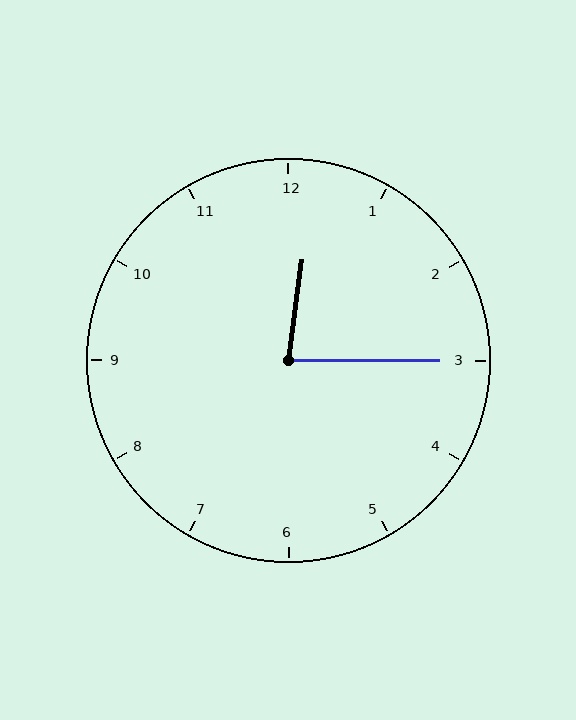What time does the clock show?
12:15.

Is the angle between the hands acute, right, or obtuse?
It is acute.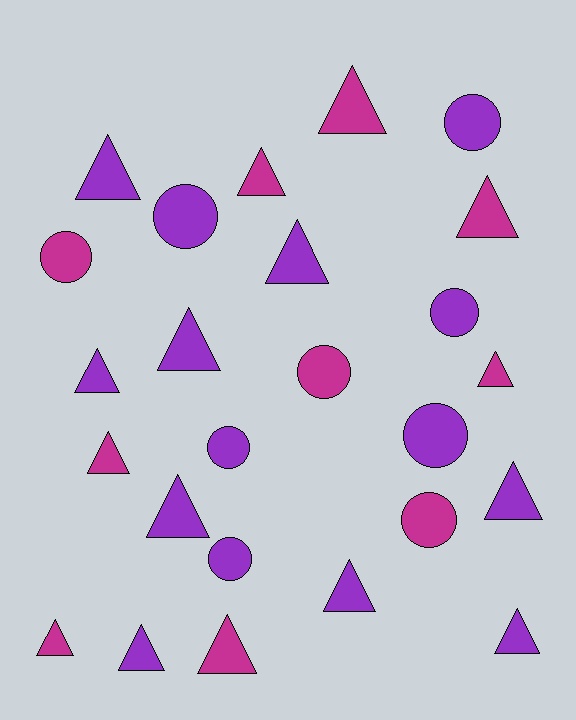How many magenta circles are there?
There are 3 magenta circles.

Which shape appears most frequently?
Triangle, with 16 objects.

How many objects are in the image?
There are 25 objects.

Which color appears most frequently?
Purple, with 15 objects.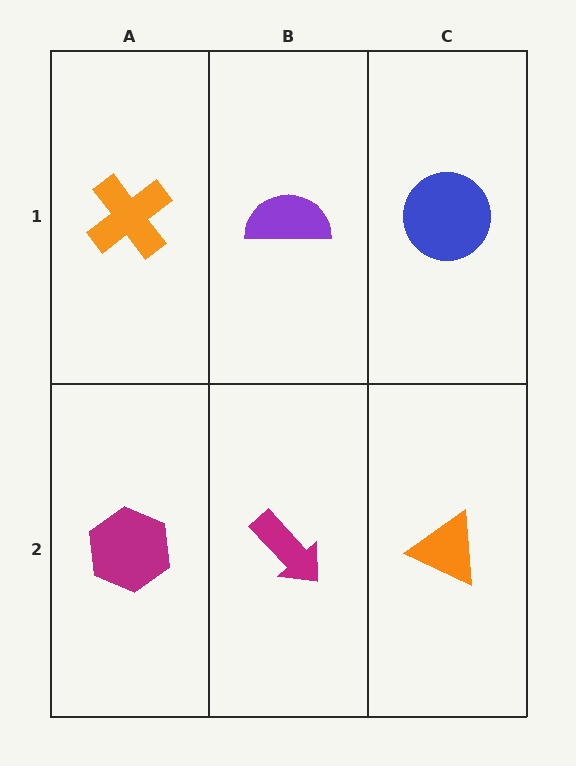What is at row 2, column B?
A magenta arrow.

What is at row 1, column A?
An orange cross.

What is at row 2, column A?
A magenta hexagon.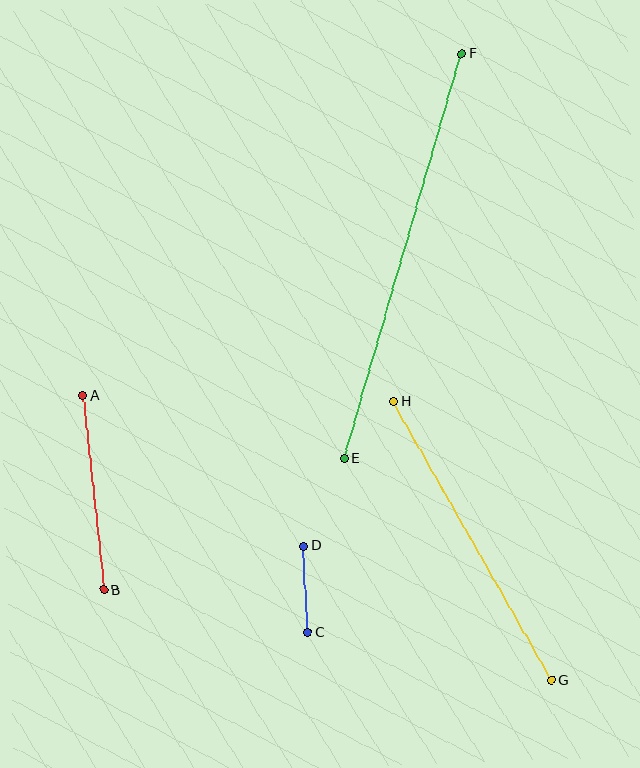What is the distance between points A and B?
The distance is approximately 195 pixels.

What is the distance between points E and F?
The distance is approximately 421 pixels.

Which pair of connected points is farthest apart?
Points E and F are farthest apart.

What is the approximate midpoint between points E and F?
The midpoint is at approximately (403, 256) pixels.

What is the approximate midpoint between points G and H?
The midpoint is at approximately (472, 541) pixels.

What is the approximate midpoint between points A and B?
The midpoint is at approximately (93, 493) pixels.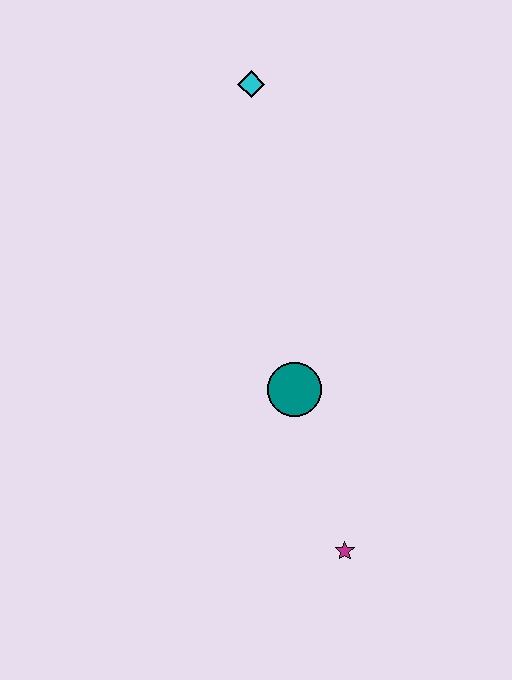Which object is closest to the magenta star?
The teal circle is closest to the magenta star.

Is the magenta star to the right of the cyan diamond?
Yes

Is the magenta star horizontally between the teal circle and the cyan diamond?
No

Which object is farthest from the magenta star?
The cyan diamond is farthest from the magenta star.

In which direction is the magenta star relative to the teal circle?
The magenta star is below the teal circle.